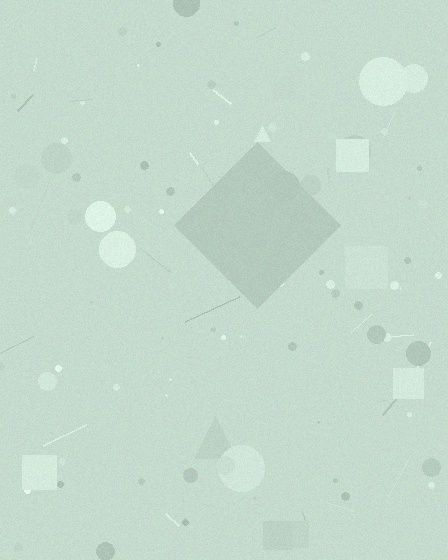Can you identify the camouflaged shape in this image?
The camouflaged shape is a diamond.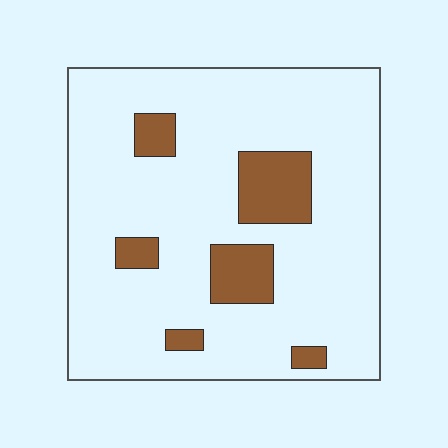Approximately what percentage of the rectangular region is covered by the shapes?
Approximately 15%.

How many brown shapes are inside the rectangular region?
6.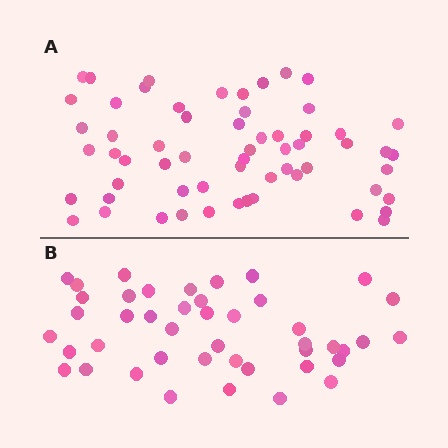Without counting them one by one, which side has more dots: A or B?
Region A (the top region) has more dots.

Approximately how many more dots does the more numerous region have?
Region A has approximately 15 more dots than region B.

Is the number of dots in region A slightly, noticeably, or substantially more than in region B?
Region A has noticeably more, but not dramatically so. The ratio is roughly 1.4 to 1.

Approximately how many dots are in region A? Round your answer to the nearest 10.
About 60 dots.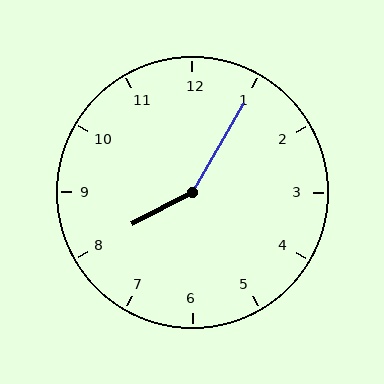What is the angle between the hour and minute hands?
Approximately 148 degrees.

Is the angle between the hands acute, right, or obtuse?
It is obtuse.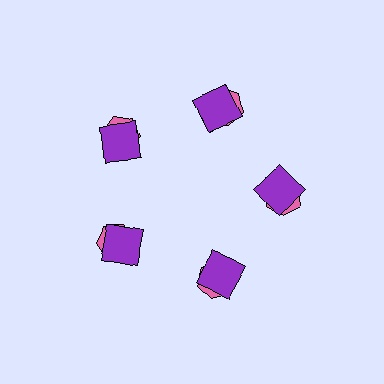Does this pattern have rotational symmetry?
Yes, this pattern has 5-fold rotational symmetry. It looks the same after rotating 72 degrees around the center.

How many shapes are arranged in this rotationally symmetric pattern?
There are 10 shapes, arranged in 5 groups of 2.